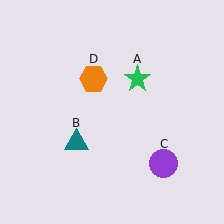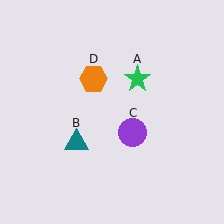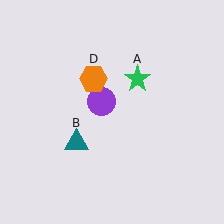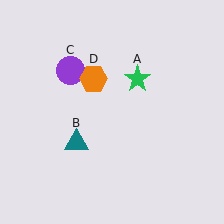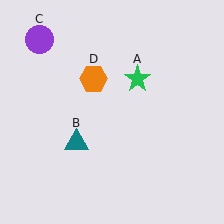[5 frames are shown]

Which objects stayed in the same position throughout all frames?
Green star (object A) and teal triangle (object B) and orange hexagon (object D) remained stationary.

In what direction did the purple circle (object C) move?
The purple circle (object C) moved up and to the left.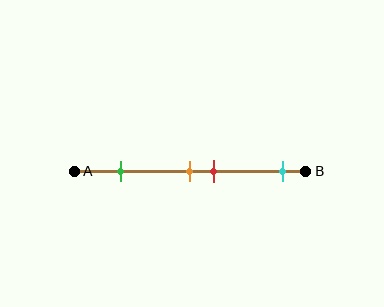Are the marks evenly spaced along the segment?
No, the marks are not evenly spaced.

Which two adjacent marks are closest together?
The orange and red marks are the closest adjacent pair.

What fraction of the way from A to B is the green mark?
The green mark is approximately 20% (0.2) of the way from A to B.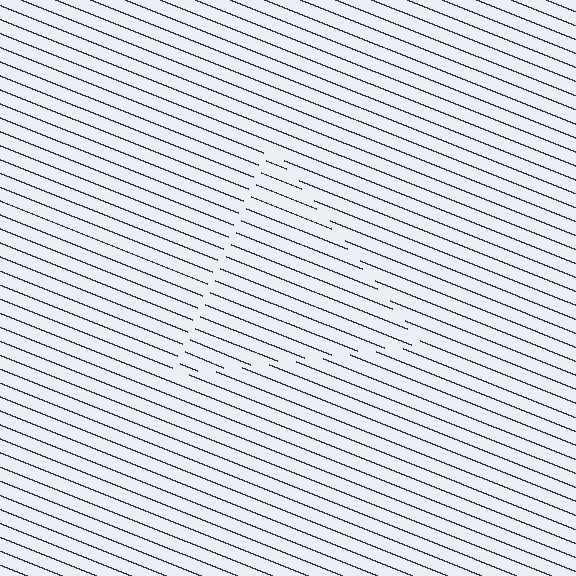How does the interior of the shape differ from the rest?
The interior of the shape contains the same grating, shifted by half a period — the contour is defined by the phase discontinuity where line-ends from the inner and outer gratings abut.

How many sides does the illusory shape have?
3 sides — the line-ends trace a triangle.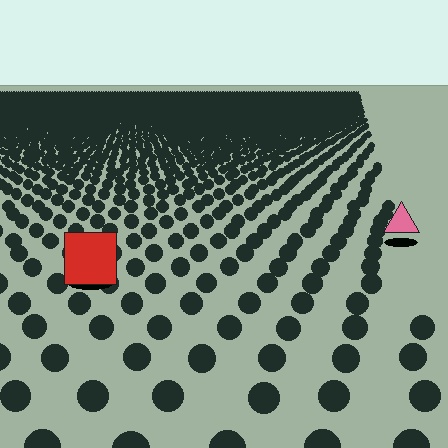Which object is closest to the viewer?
The red square is closest. The texture marks near it are larger and more spread out.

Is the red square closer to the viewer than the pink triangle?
Yes. The red square is closer — you can tell from the texture gradient: the ground texture is coarser near it.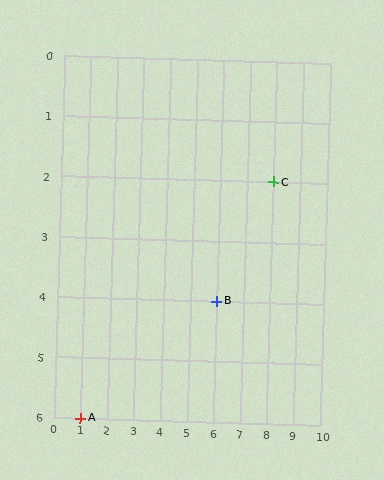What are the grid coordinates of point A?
Point A is at grid coordinates (1, 6).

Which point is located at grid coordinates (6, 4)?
Point B is at (6, 4).